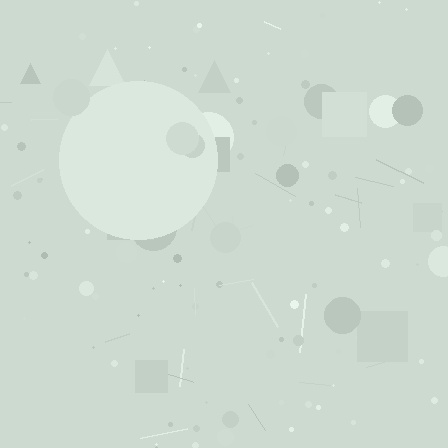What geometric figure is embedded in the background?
A circle is embedded in the background.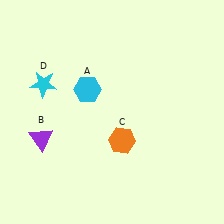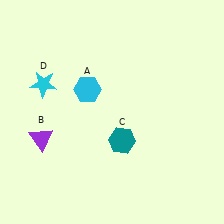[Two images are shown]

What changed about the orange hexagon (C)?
In Image 1, C is orange. In Image 2, it changed to teal.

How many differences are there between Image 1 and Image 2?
There is 1 difference between the two images.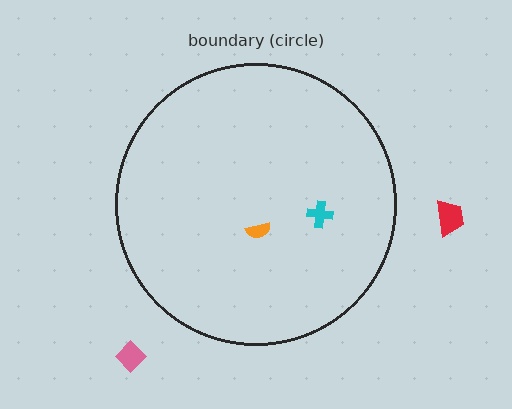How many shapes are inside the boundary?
2 inside, 2 outside.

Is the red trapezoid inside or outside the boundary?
Outside.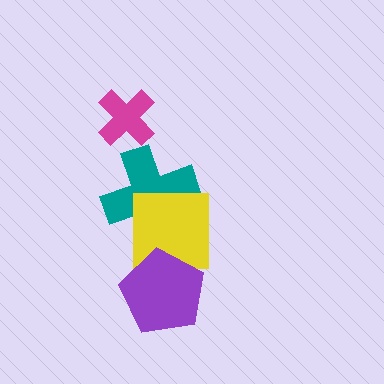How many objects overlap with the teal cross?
1 object overlaps with the teal cross.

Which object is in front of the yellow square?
The purple pentagon is in front of the yellow square.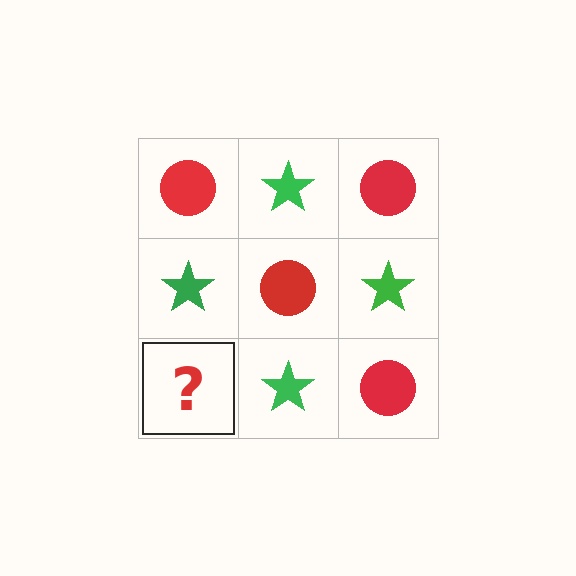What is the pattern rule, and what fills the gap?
The rule is that it alternates red circle and green star in a checkerboard pattern. The gap should be filled with a red circle.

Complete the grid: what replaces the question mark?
The question mark should be replaced with a red circle.